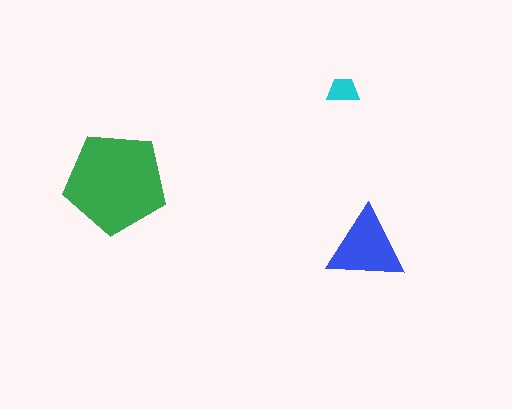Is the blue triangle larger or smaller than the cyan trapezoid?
Larger.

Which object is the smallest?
The cyan trapezoid.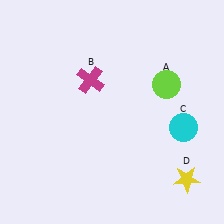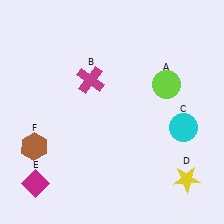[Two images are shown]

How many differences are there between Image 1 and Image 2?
There are 2 differences between the two images.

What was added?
A magenta diamond (E), a brown hexagon (F) were added in Image 2.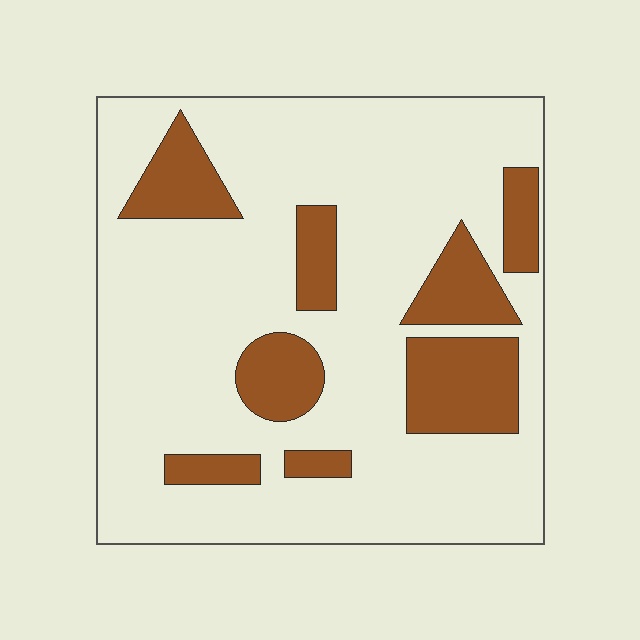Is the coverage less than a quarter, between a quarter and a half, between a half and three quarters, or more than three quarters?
Less than a quarter.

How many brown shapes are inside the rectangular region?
8.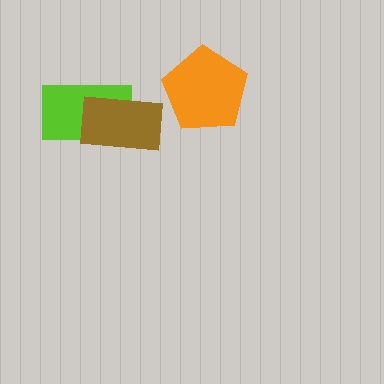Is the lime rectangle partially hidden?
Yes, it is partially covered by another shape.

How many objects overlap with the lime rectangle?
1 object overlaps with the lime rectangle.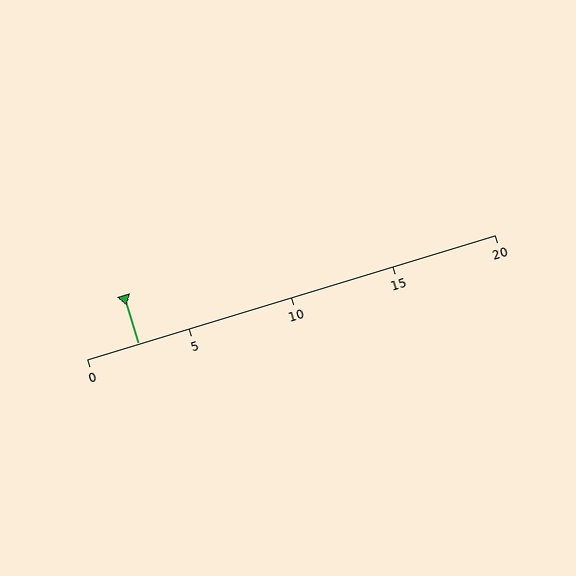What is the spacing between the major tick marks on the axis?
The major ticks are spaced 5 apart.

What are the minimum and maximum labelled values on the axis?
The axis runs from 0 to 20.